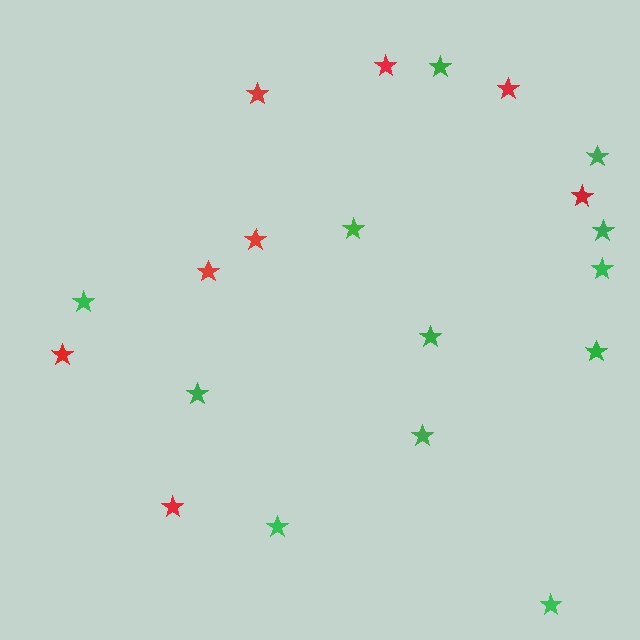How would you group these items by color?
There are 2 groups: one group of red stars (8) and one group of green stars (12).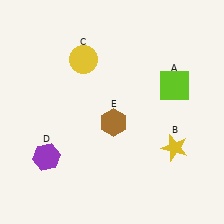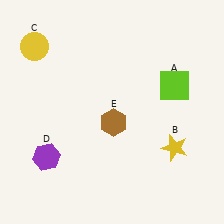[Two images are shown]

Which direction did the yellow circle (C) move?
The yellow circle (C) moved left.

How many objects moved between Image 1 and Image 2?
1 object moved between the two images.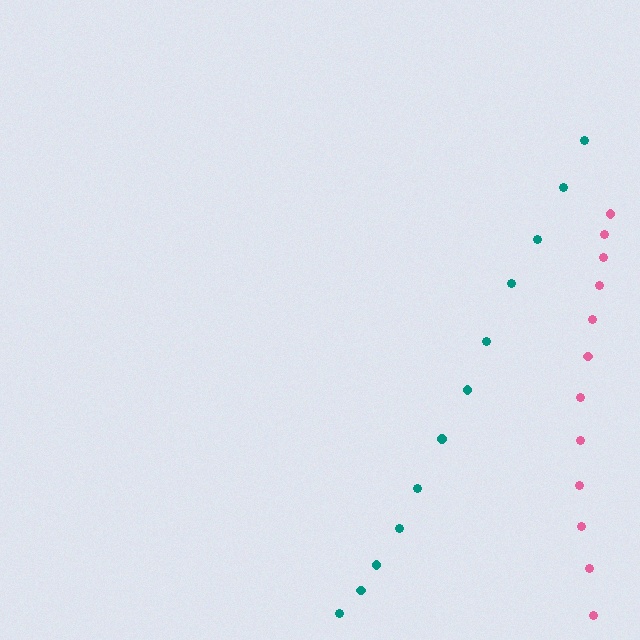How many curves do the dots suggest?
There are 2 distinct paths.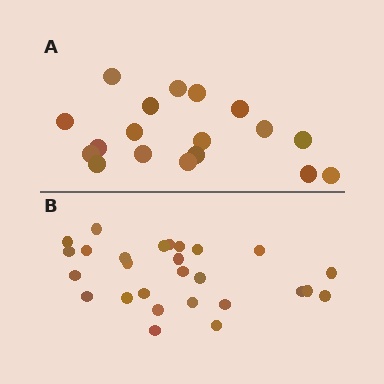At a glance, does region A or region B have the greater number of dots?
Region B (the bottom region) has more dots.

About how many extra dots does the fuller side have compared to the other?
Region B has roughly 8 or so more dots than region A.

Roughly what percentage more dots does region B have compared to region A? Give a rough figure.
About 50% more.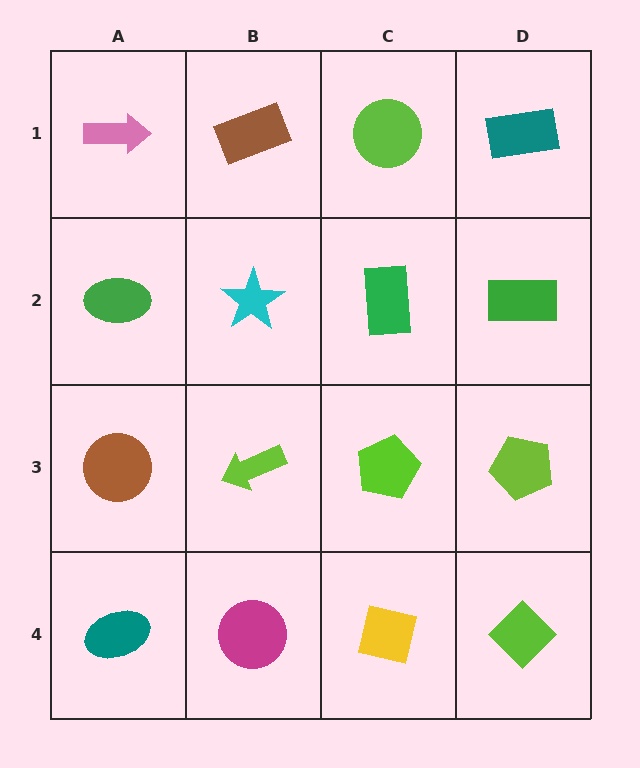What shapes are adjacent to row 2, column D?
A teal rectangle (row 1, column D), a lime pentagon (row 3, column D), a green rectangle (row 2, column C).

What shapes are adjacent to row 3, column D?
A green rectangle (row 2, column D), a lime diamond (row 4, column D), a lime pentagon (row 3, column C).